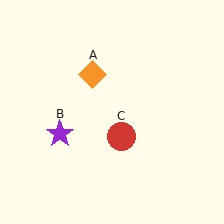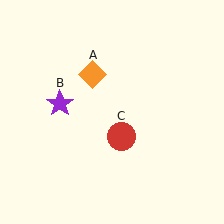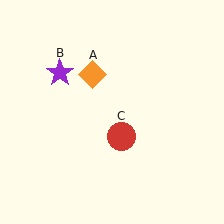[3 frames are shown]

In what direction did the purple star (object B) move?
The purple star (object B) moved up.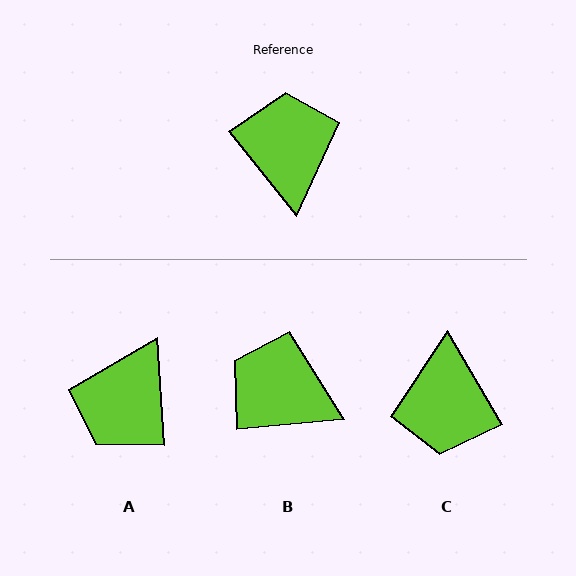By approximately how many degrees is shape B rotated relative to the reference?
Approximately 57 degrees counter-clockwise.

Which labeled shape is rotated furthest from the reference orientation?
C, about 171 degrees away.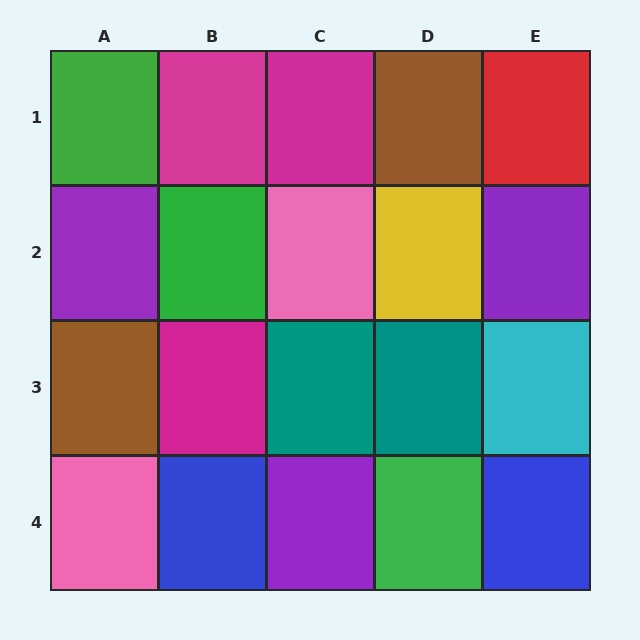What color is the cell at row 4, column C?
Purple.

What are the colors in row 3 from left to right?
Brown, magenta, teal, teal, cyan.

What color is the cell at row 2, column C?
Pink.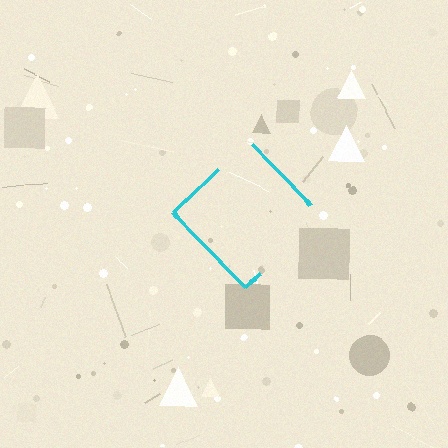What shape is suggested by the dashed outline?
The dashed outline suggests a diamond.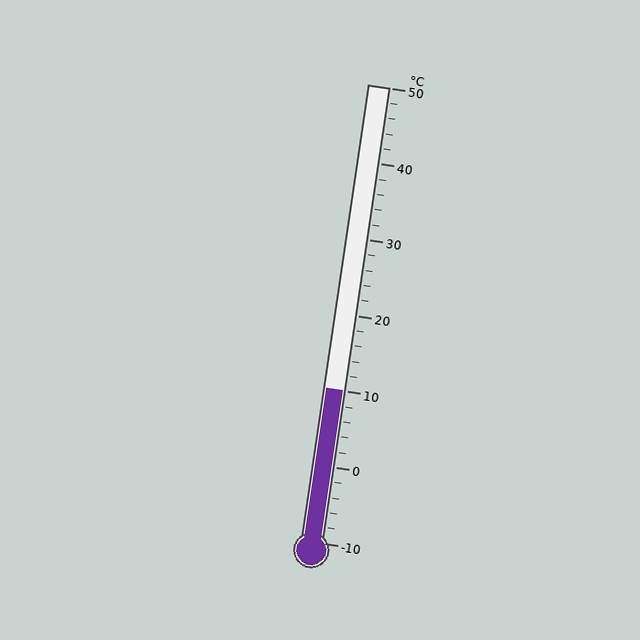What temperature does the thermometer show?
The thermometer shows approximately 10°C.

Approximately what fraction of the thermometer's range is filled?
The thermometer is filled to approximately 35% of its range.